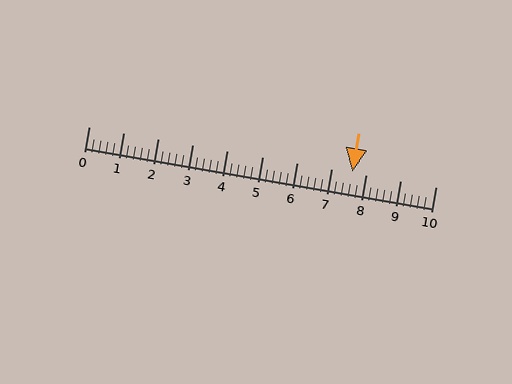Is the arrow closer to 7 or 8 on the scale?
The arrow is closer to 8.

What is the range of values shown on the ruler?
The ruler shows values from 0 to 10.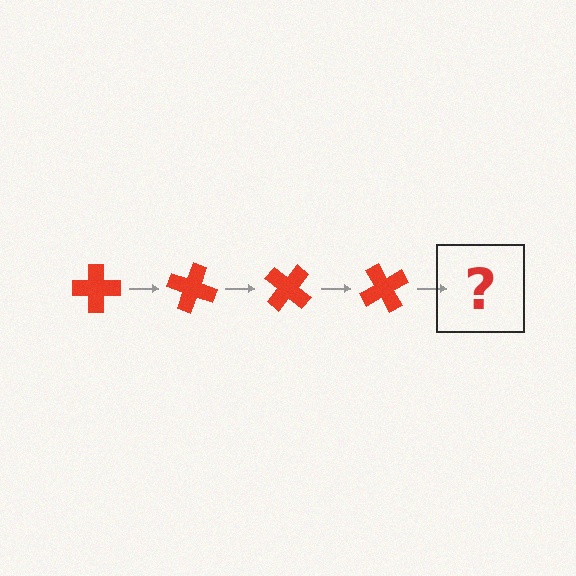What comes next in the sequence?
The next element should be a red cross rotated 80 degrees.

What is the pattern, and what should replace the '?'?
The pattern is that the cross rotates 20 degrees each step. The '?' should be a red cross rotated 80 degrees.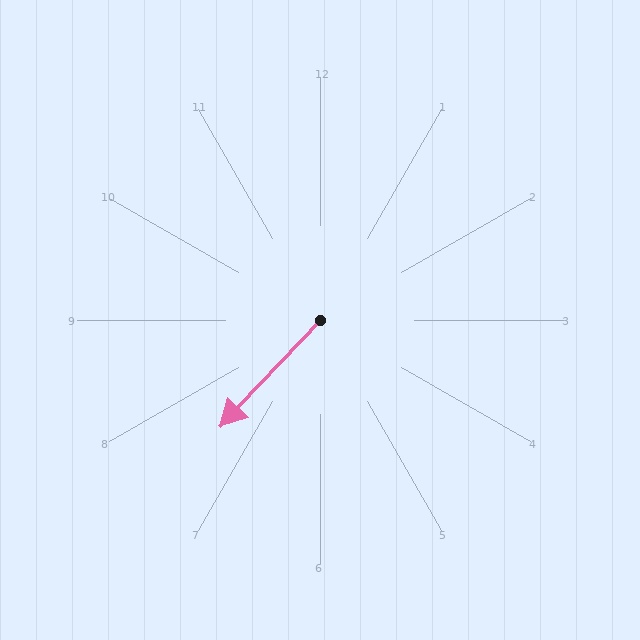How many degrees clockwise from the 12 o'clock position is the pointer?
Approximately 223 degrees.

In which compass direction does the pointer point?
Southwest.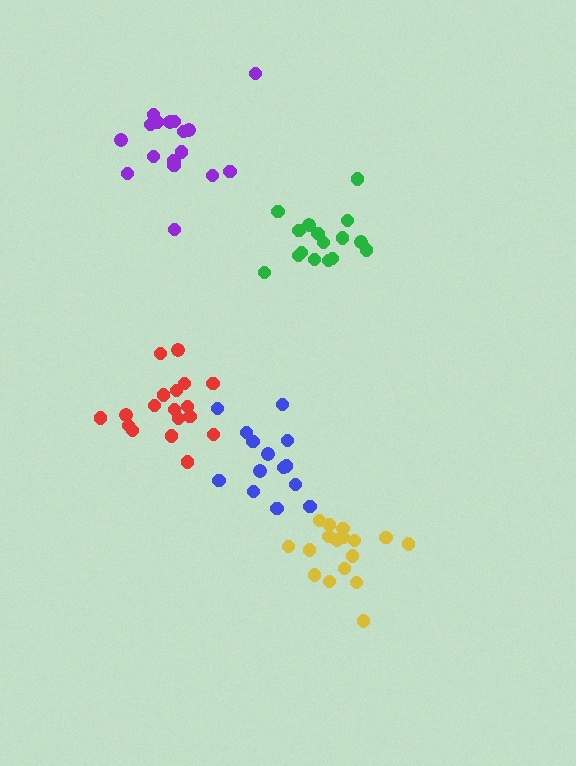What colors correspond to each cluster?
The clusters are colored: blue, yellow, red, green, purple.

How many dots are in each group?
Group 1: 14 dots, Group 2: 17 dots, Group 3: 18 dots, Group 4: 16 dots, Group 5: 17 dots (82 total).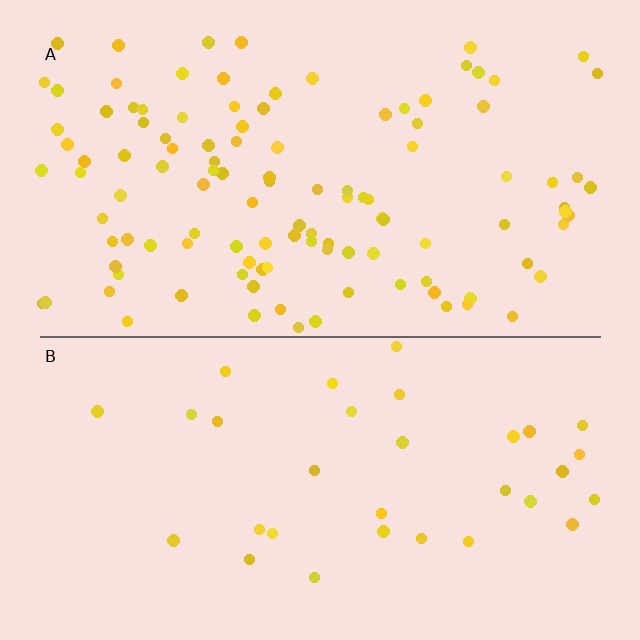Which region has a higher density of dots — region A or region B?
A (the top).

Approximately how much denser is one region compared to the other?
Approximately 3.5× — region A over region B.